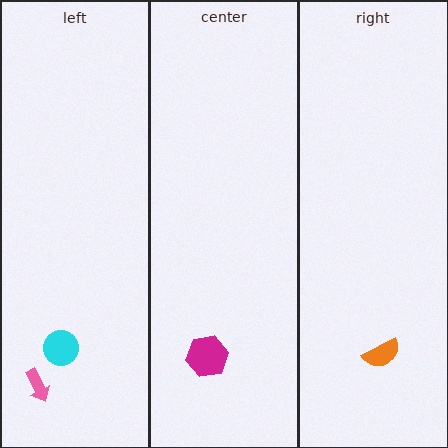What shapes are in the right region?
The orange semicircle.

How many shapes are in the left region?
2.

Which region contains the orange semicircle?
The right region.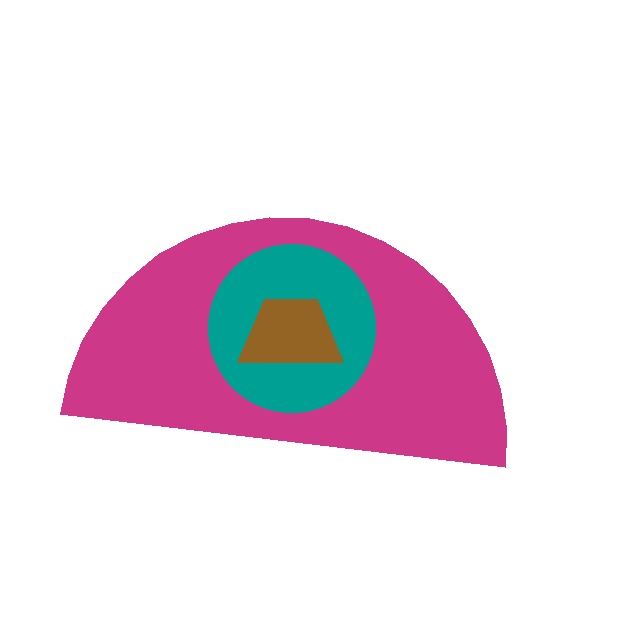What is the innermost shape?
The brown trapezoid.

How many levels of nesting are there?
3.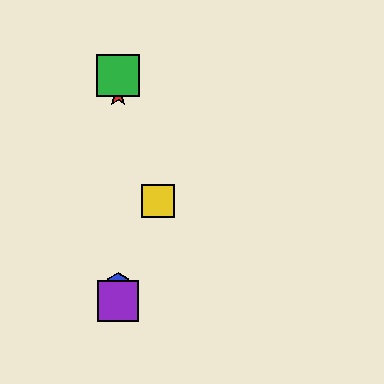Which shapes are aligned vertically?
The red star, the blue hexagon, the green square, the purple square are aligned vertically.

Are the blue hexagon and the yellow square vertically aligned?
No, the blue hexagon is at x≈118 and the yellow square is at x≈158.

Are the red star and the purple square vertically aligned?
Yes, both are at x≈118.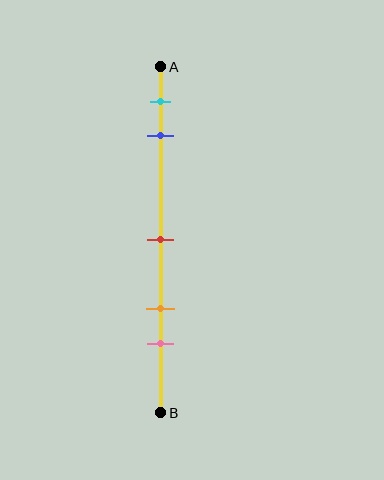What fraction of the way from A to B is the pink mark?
The pink mark is approximately 80% (0.8) of the way from A to B.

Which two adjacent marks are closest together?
The cyan and blue marks are the closest adjacent pair.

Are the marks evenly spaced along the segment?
No, the marks are not evenly spaced.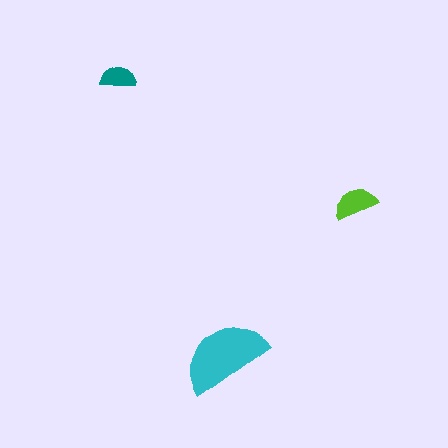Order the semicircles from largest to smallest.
the cyan one, the lime one, the teal one.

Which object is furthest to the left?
The teal semicircle is leftmost.